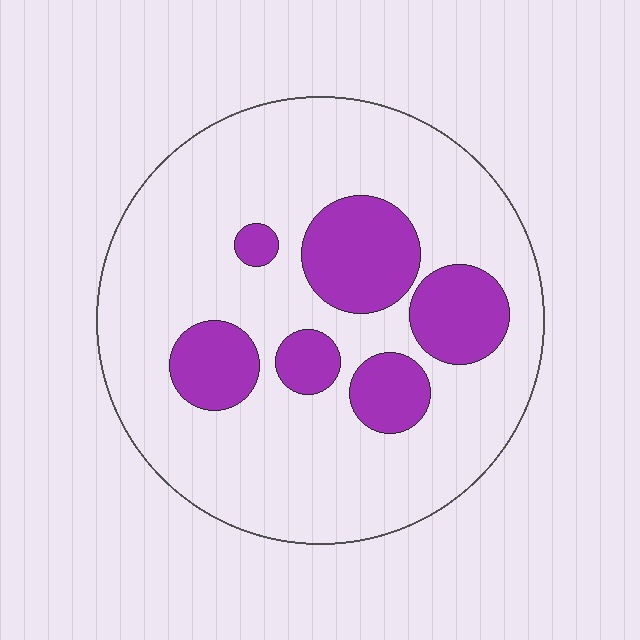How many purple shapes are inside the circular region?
6.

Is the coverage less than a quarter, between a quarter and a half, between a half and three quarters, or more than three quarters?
Less than a quarter.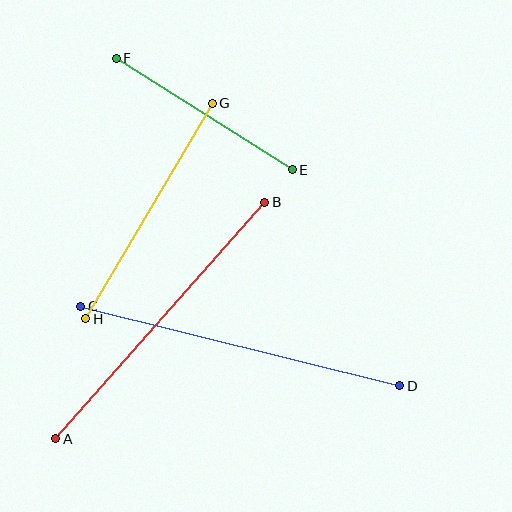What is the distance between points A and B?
The distance is approximately 316 pixels.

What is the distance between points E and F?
The distance is approximately 208 pixels.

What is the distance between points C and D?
The distance is approximately 329 pixels.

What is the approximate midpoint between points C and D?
The midpoint is at approximately (240, 346) pixels.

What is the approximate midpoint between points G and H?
The midpoint is at approximately (149, 211) pixels.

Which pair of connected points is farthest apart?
Points C and D are farthest apart.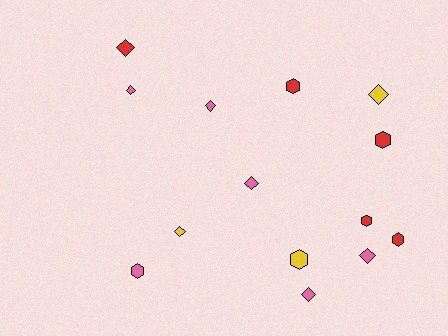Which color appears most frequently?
Pink, with 6 objects.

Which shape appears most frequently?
Diamond, with 8 objects.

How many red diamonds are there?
There is 1 red diamond.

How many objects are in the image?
There are 14 objects.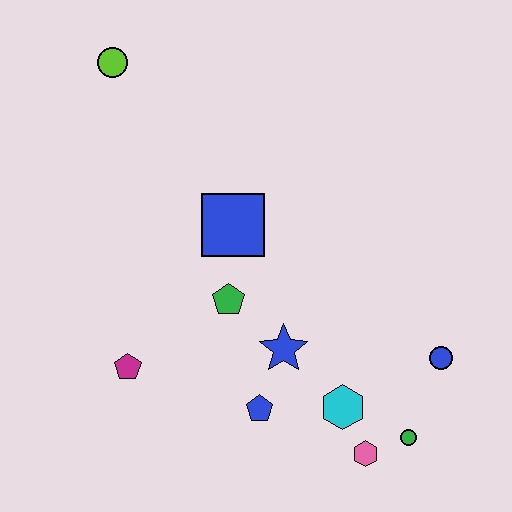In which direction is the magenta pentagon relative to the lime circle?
The magenta pentagon is below the lime circle.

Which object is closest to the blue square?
The green pentagon is closest to the blue square.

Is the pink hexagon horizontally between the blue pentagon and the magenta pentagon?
No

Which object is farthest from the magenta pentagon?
The blue circle is farthest from the magenta pentagon.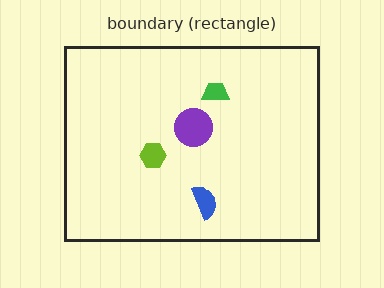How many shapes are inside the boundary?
4 inside, 0 outside.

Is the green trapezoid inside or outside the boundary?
Inside.